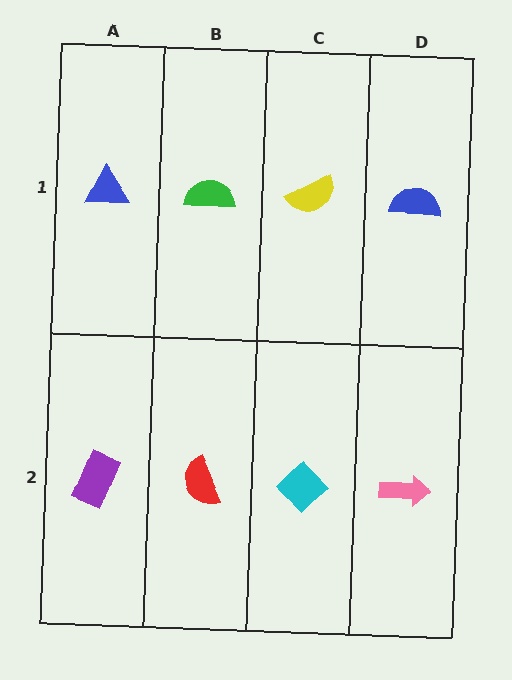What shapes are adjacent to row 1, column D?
A pink arrow (row 2, column D), a yellow semicircle (row 1, column C).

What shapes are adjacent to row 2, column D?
A blue semicircle (row 1, column D), a cyan diamond (row 2, column C).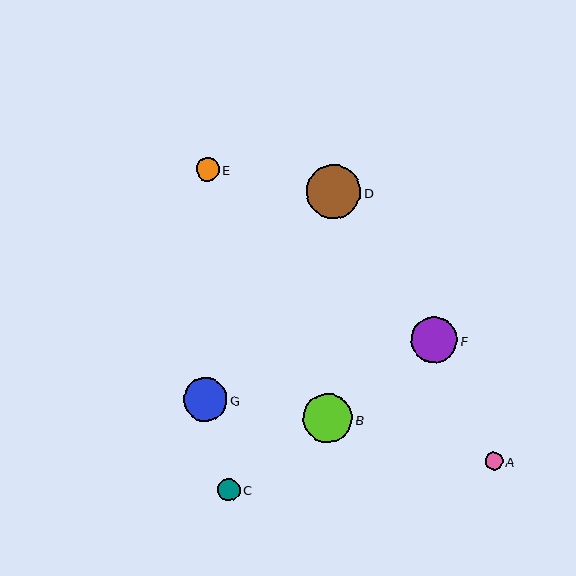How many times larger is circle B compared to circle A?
Circle B is approximately 2.8 times the size of circle A.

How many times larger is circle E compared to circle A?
Circle E is approximately 1.3 times the size of circle A.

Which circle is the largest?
Circle D is the largest with a size of approximately 54 pixels.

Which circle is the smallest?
Circle A is the smallest with a size of approximately 18 pixels.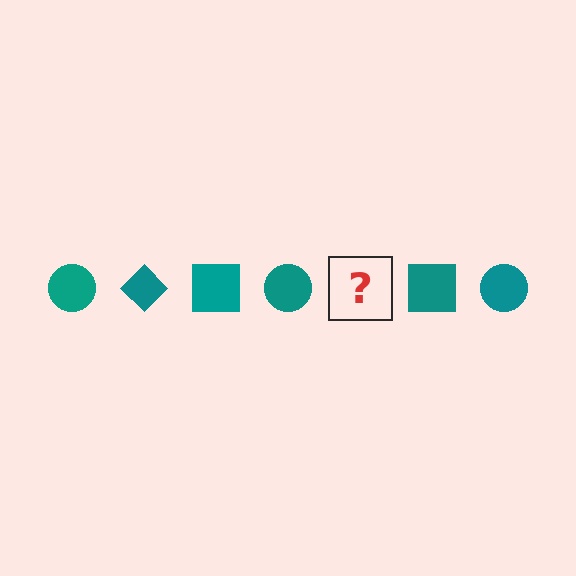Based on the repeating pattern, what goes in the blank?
The blank should be a teal diamond.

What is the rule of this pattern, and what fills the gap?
The rule is that the pattern cycles through circle, diamond, square shapes in teal. The gap should be filled with a teal diamond.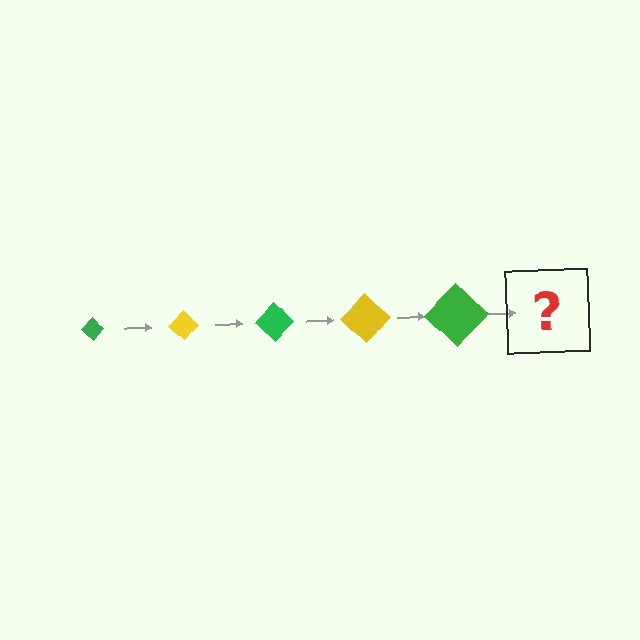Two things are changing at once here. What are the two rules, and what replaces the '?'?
The two rules are that the diamond grows larger each step and the color cycles through green and yellow. The '?' should be a yellow diamond, larger than the previous one.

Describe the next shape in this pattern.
It should be a yellow diamond, larger than the previous one.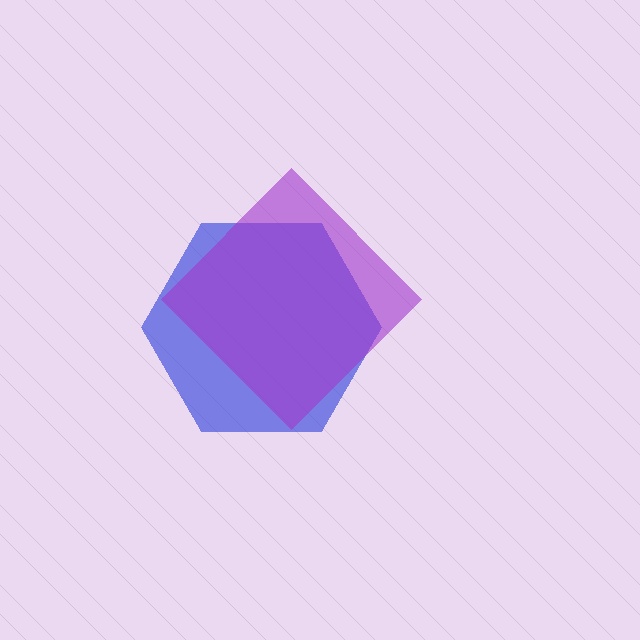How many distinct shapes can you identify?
There are 2 distinct shapes: a blue hexagon, a purple diamond.